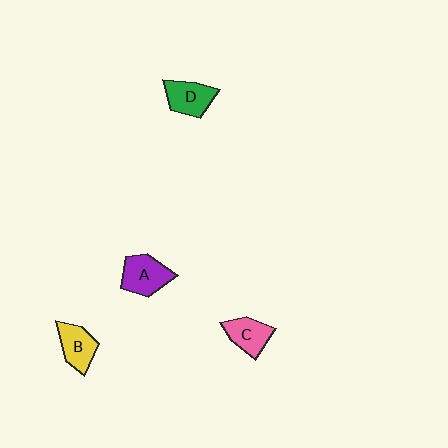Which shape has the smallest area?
Shape C (pink).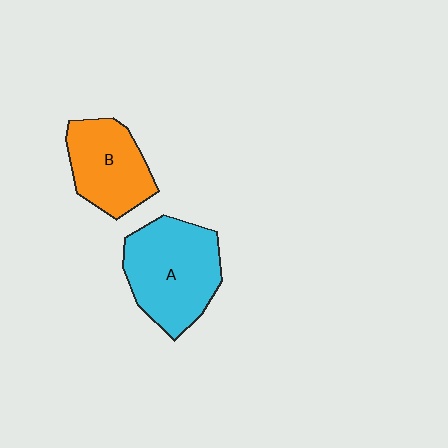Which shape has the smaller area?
Shape B (orange).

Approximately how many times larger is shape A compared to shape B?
Approximately 1.4 times.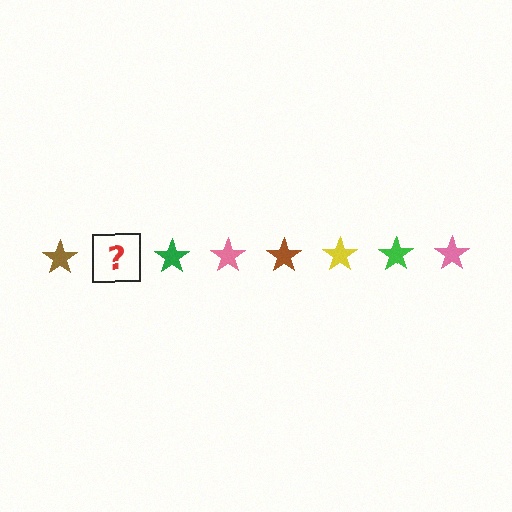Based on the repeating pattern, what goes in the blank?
The blank should be a yellow star.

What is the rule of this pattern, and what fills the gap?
The rule is that the pattern cycles through brown, yellow, green, pink stars. The gap should be filled with a yellow star.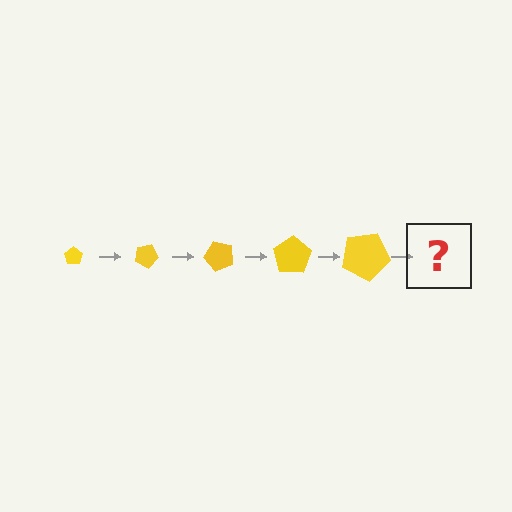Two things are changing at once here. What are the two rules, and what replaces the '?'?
The two rules are that the pentagon grows larger each step and it rotates 25 degrees each step. The '?' should be a pentagon, larger than the previous one and rotated 125 degrees from the start.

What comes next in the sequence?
The next element should be a pentagon, larger than the previous one and rotated 125 degrees from the start.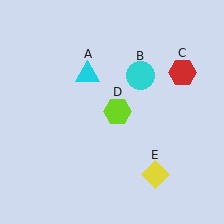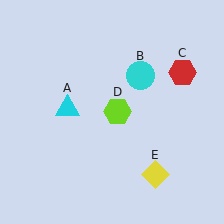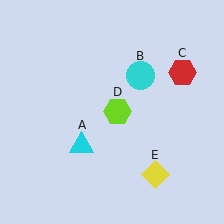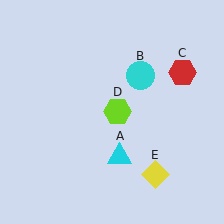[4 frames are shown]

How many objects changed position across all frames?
1 object changed position: cyan triangle (object A).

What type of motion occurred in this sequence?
The cyan triangle (object A) rotated counterclockwise around the center of the scene.